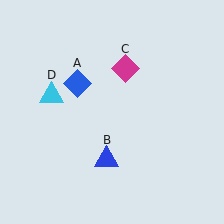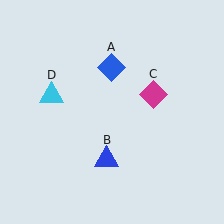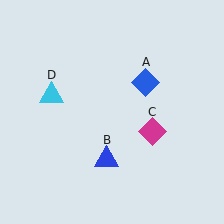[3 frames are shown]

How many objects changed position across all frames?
2 objects changed position: blue diamond (object A), magenta diamond (object C).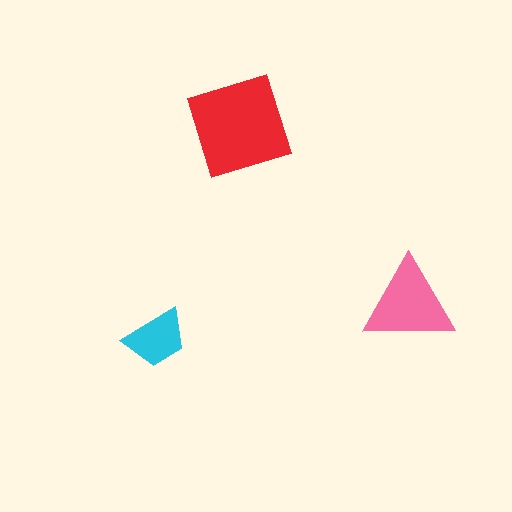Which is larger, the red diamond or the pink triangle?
The red diamond.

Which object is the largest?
The red diamond.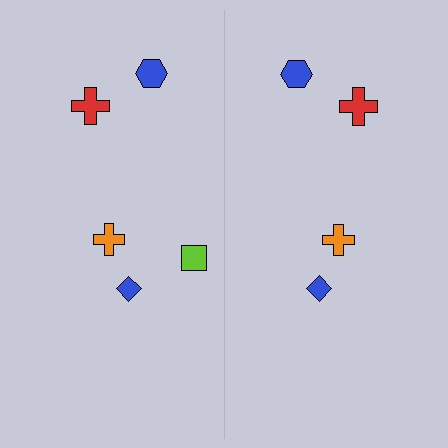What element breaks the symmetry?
A lime square is missing from the right side.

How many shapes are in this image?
There are 9 shapes in this image.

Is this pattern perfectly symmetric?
No, the pattern is not perfectly symmetric. A lime square is missing from the right side.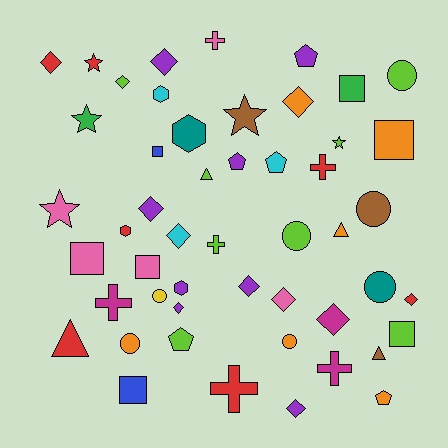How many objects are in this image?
There are 50 objects.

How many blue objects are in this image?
There are 2 blue objects.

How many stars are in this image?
There are 5 stars.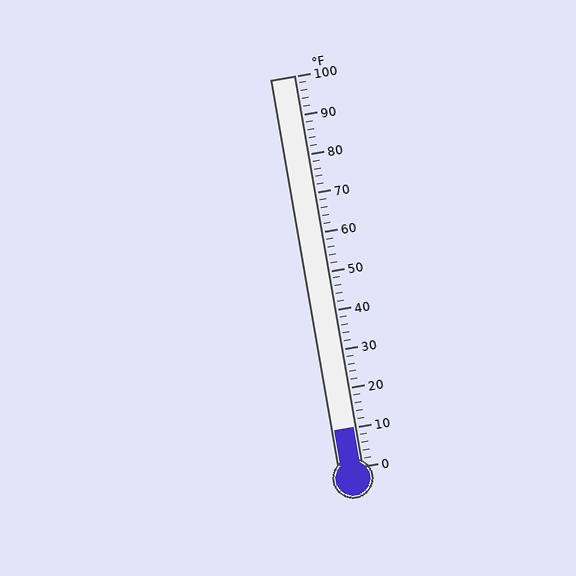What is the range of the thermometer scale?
The thermometer scale ranges from 0°F to 100°F.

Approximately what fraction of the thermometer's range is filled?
The thermometer is filled to approximately 10% of its range.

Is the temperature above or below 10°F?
The temperature is at 10°F.